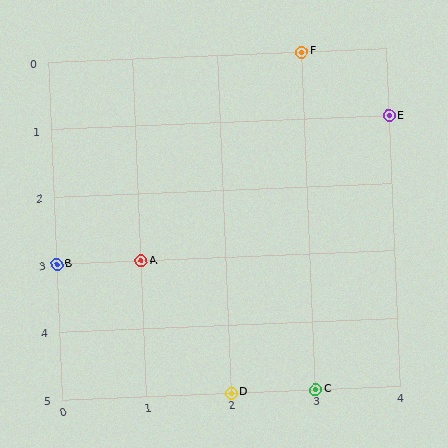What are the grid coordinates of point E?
Point E is at grid coordinates (4, 1).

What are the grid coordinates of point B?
Point B is at grid coordinates (0, 3).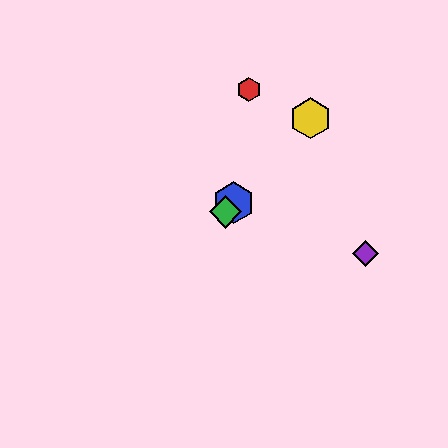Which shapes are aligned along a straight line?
The blue hexagon, the green diamond, the yellow hexagon are aligned along a straight line.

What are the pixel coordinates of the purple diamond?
The purple diamond is at (365, 253).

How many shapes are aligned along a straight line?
3 shapes (the blue hexagon, the green diamond, the yellow hexagon) are aligned along a straight line.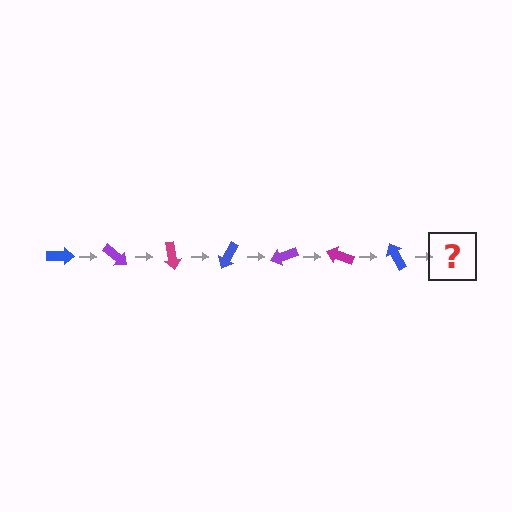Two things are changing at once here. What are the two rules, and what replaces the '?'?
The two rules are that it rotates 40 degrees each step and the color cycles through blue, purple, and magenta. The '?' should be a purple arrow, rotated 280 degrees from the start.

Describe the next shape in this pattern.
It should be a purple arrow, rotated 280 degrees from the start.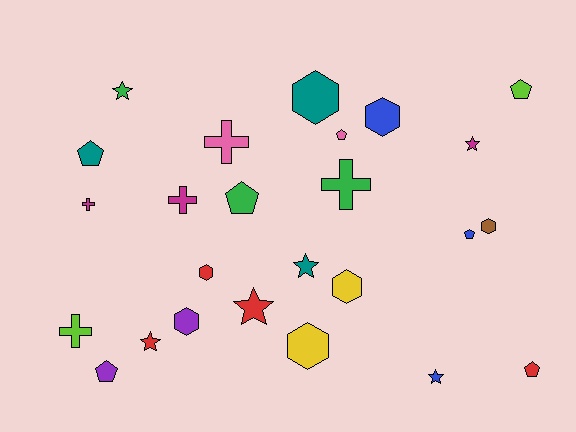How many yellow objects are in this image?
There are 2 yellow objects.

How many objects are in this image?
There are 25 objects.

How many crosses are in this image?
There are 5 crosses.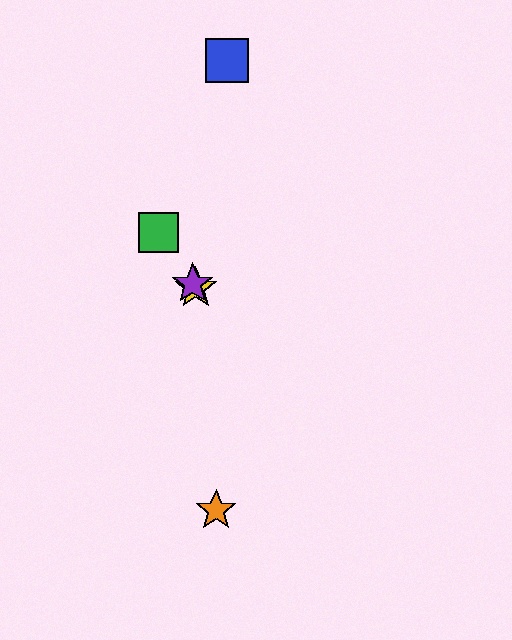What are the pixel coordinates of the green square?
The green square is at (159, 232).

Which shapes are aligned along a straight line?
The red diamond, the green square, the yellow star, the purple star are aligned along a straight line.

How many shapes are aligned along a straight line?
4 shapes (the red diamond, the green square, the yellow star, the purple star) are aligned along a straight line.